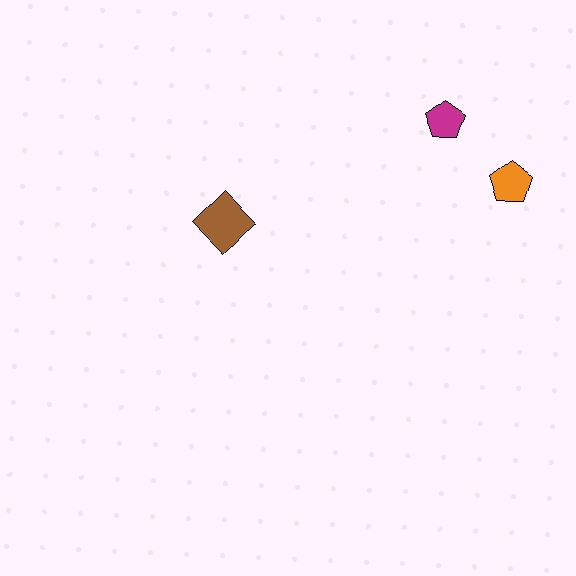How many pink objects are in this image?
There are no pink objects.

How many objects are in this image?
There are 3 objects.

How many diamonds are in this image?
There is 1 diamond.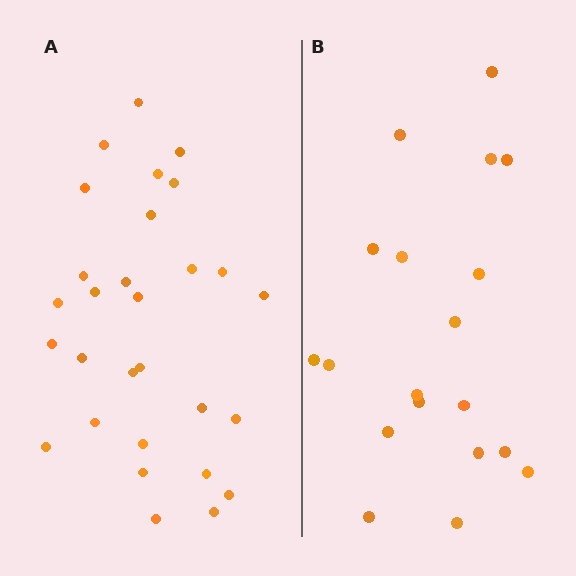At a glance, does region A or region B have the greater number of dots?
Region A (the left region) has more dots.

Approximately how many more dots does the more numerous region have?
Region A has roughly 10 or so more dots than region B.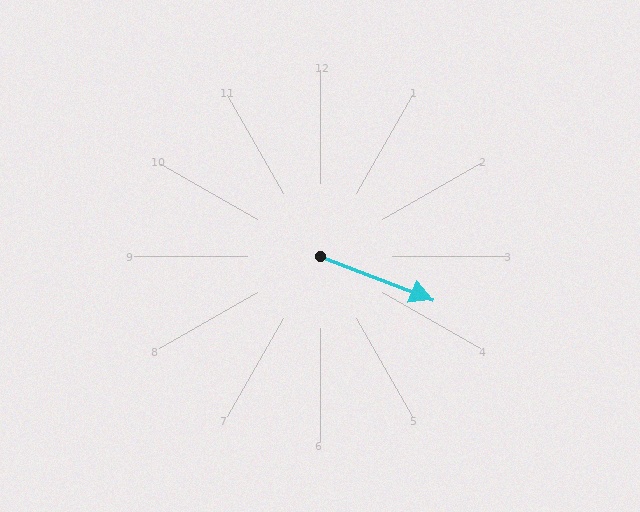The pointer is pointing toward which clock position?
Roughly 4 o'clock.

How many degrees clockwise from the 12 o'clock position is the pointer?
Approximately 111 degrees.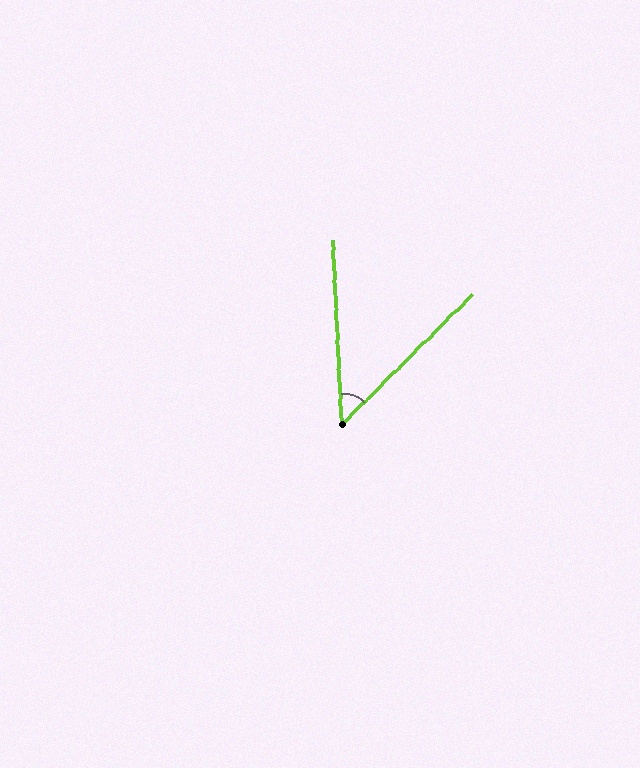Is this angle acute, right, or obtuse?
It is acute.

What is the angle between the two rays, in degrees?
Approximately 48 degrees.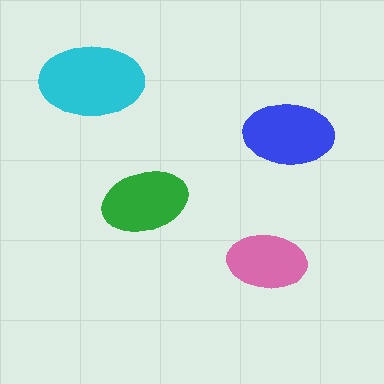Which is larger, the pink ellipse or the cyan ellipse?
The cyan one.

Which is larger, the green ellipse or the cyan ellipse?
The cyan one.